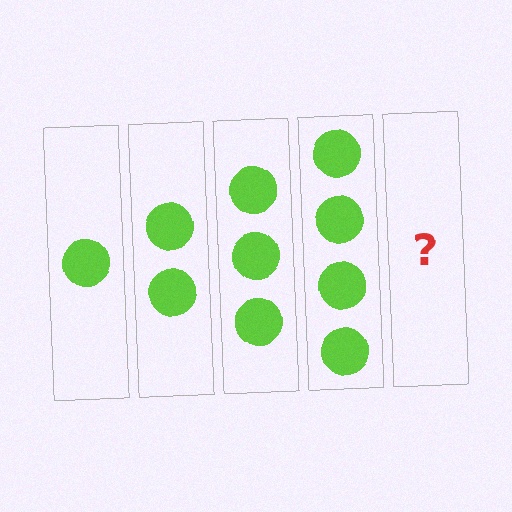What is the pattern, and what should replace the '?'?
The pattern is that each step adds one more circle. The '?' should be 5 circles.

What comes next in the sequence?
The next element should be 5 circles.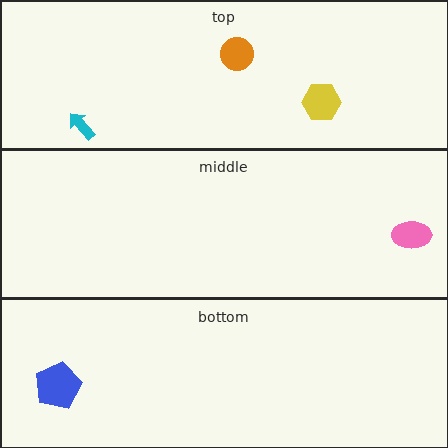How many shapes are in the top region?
3.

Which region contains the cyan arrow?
The top region.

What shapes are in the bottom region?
The blue pentagon.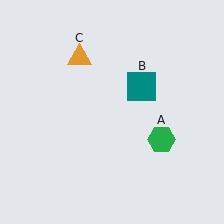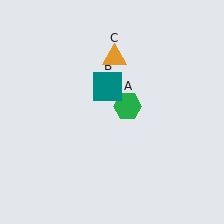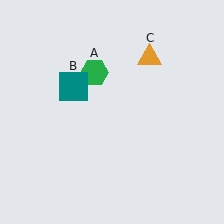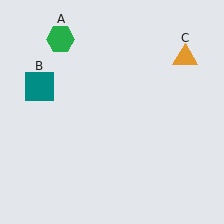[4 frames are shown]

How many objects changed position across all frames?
3 objects changed position: green hexagon (object A), teal square (object B), orange triangle (object C).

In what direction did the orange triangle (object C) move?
The orange triangle (object C) moved right.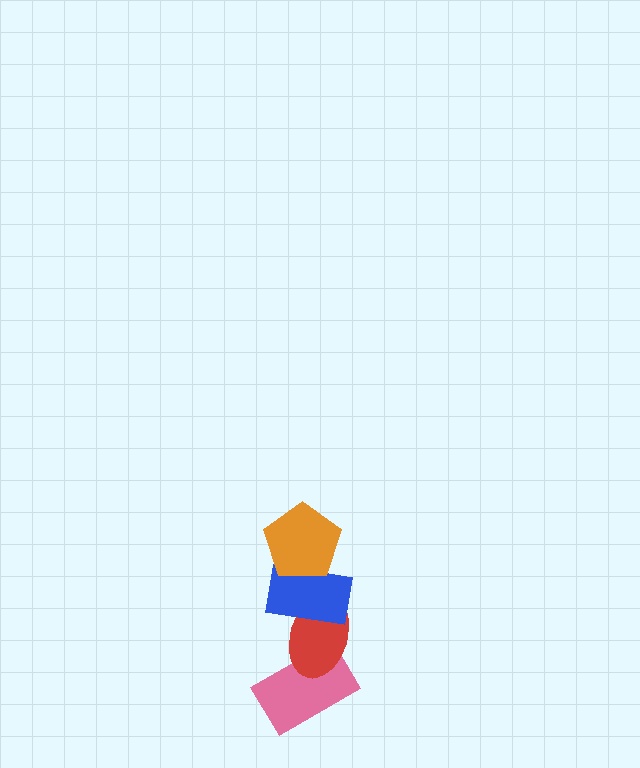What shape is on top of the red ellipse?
The blue rectangle is on top of the red ellipse.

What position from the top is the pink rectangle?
The pink rectangle is 4th from the top.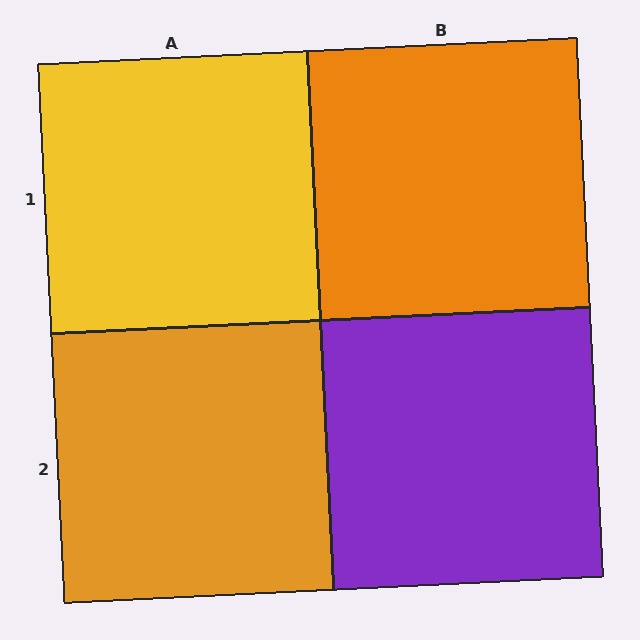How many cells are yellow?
1 cell is yellow.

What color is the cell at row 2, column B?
Purple.